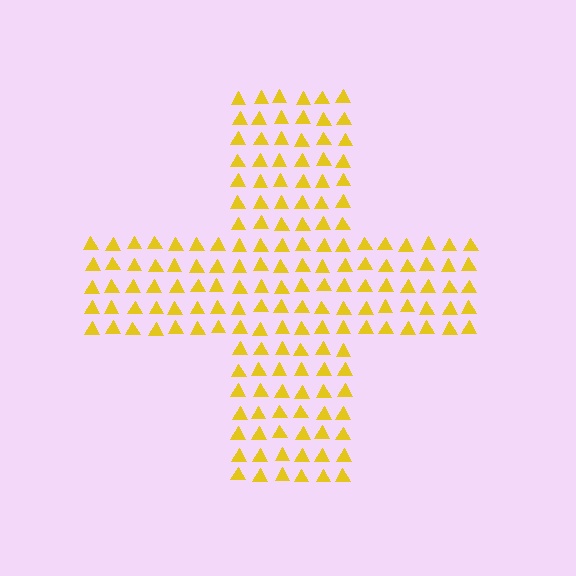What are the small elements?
The small elements are triangles.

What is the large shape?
The large shape is a cross.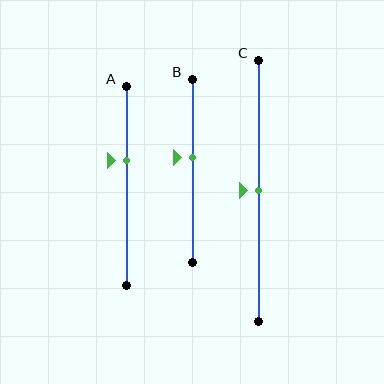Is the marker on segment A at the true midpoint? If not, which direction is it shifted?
No, the marker on segment A is shifted upward by about 13% of the segment length.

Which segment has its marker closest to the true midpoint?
Segment C has its marker closest to the true midpoint.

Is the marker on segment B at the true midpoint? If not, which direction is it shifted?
No, the marker on segment B is shifted upward by about 7% of the segment length.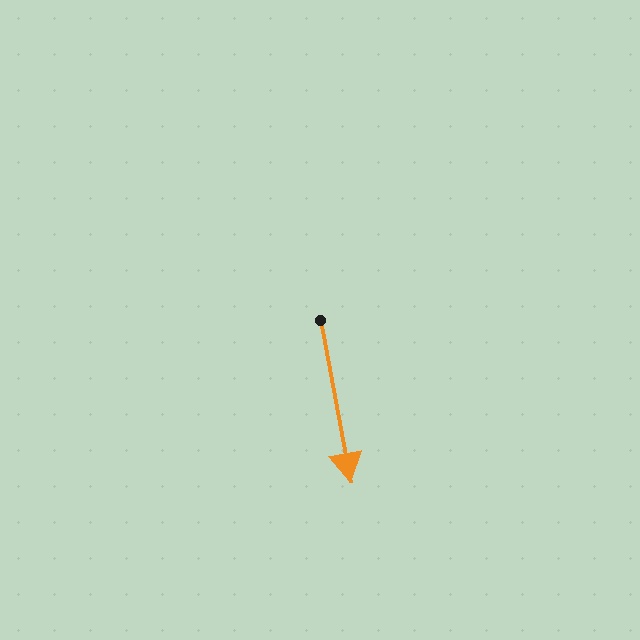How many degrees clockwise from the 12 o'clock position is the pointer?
Approximately 169 degrees.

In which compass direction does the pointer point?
South.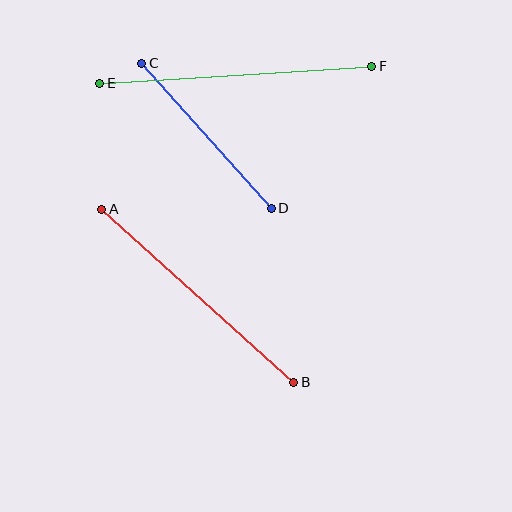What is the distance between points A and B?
The distance is approximately 259 pixels.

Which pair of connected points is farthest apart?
Points E and F are farthest apart.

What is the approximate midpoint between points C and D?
The midpoint is at approximately (207, 136) pixels.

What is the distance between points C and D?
The distance is approximately 194 pixels.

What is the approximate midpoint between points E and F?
The midpoint is at approximately (236, 75) pixels.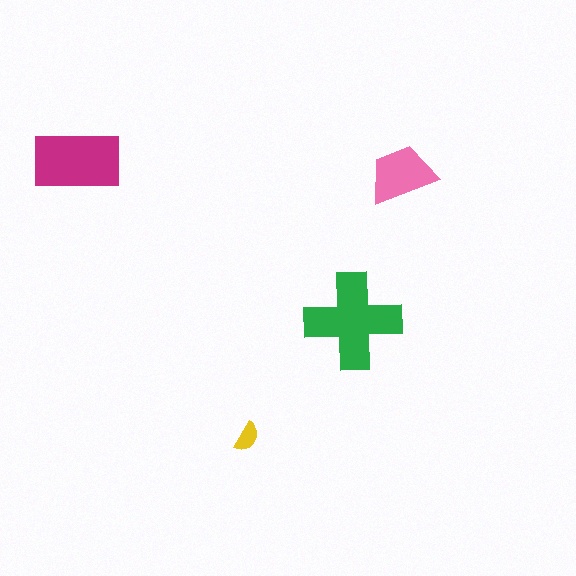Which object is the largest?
The green cross.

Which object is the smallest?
The yellow semicircle.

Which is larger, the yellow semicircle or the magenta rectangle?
The magenta rectangle.